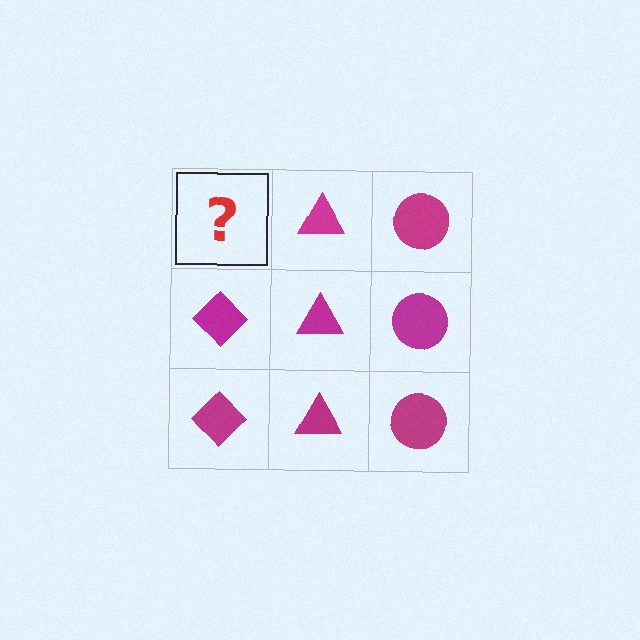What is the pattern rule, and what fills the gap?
The rule is that each column has a consistent shape. The gap should be filled with a magenta diamond.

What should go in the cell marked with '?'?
The missing cell should contain a magenta diamond.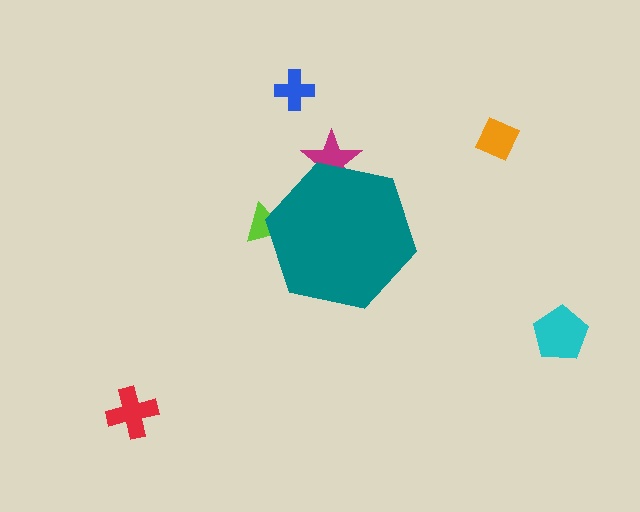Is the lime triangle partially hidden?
Yes, the lime triangle is partially hidden behind the teal hexagon.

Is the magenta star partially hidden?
Yes, the magenta star is partially hidden behind the teal hexagon.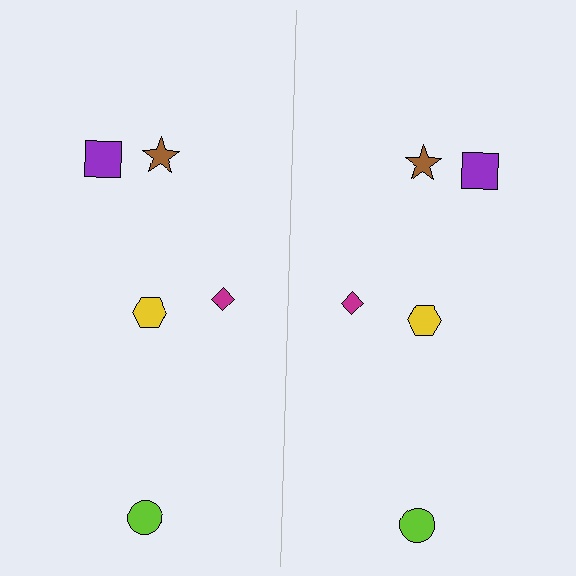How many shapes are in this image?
There are 10 shapes in this image.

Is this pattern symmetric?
Yes, this pattern has bilateral (reflection) symmetry.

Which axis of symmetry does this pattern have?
The pattern has a vertical axis of symmetry running through the center of the image.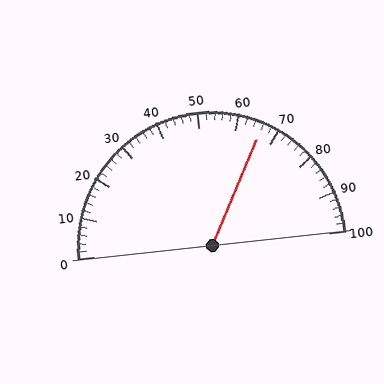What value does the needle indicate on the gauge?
The needle indicates approximately 66.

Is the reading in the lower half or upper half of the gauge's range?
The reading is in the upper half of the range (0 to 100).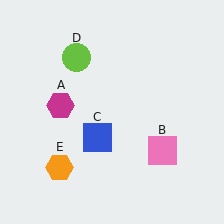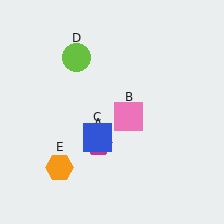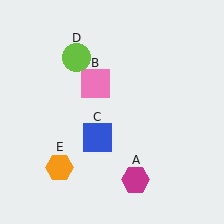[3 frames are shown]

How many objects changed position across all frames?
2 objects changed position: magenta hexagon (object A), pink square (object B).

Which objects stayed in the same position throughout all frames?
Blue square (object C) and lime circle (object D) and orange hexagon (object E) remained stationary.